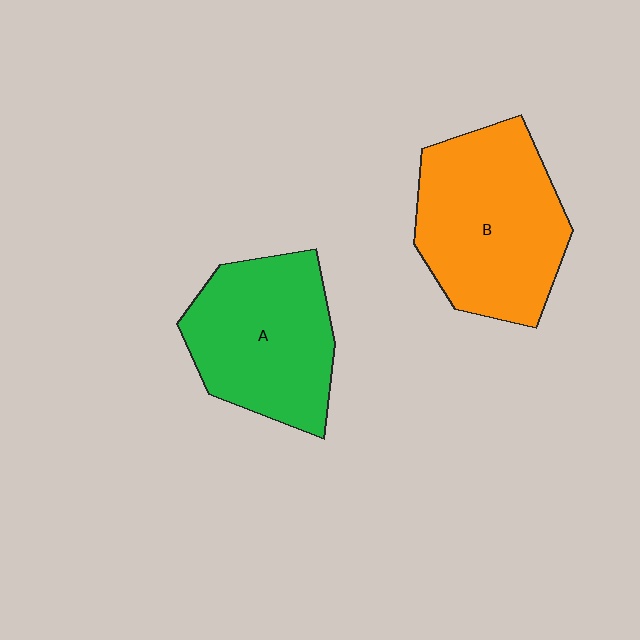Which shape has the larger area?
Shape B (orange).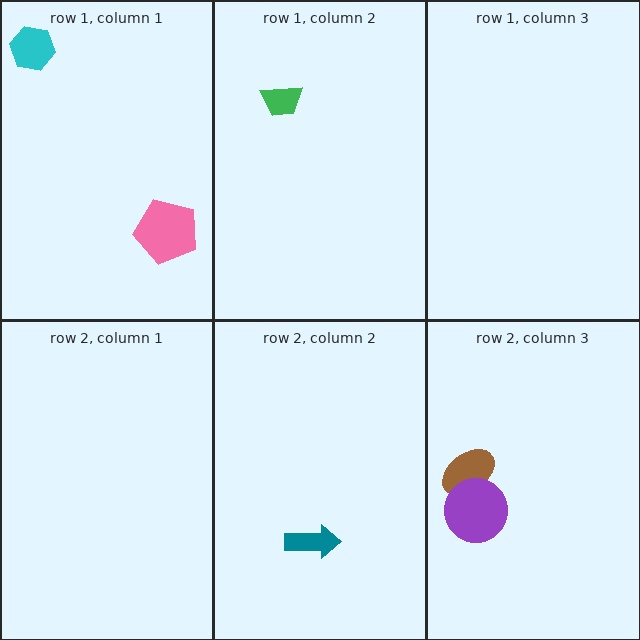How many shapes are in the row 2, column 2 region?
1.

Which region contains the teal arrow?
The row 2, column 2 region.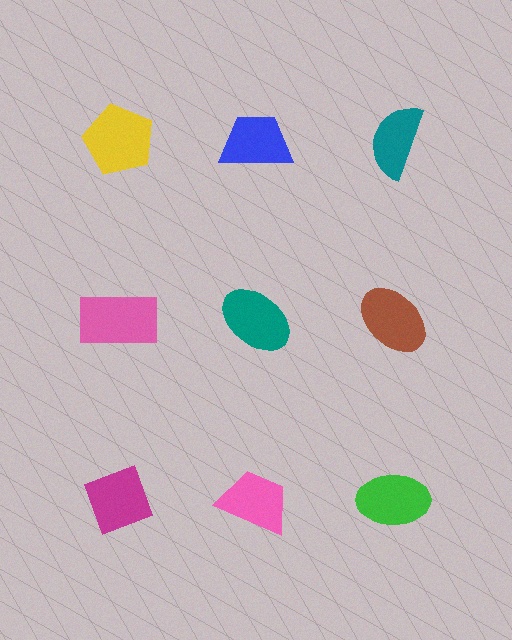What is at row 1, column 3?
A teal semicircle.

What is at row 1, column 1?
A yellow pentagon.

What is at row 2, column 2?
A teal ellipse.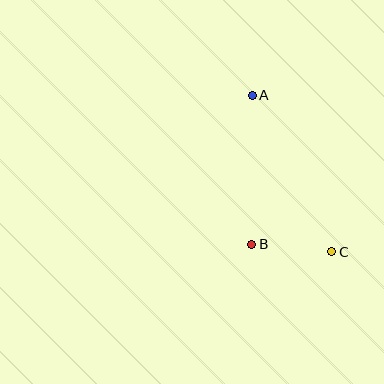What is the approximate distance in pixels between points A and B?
The distance between A and B is approximately 149 pixels.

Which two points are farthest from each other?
Points A and C are farthest from each other.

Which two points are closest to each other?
Points B and C are closest to each other.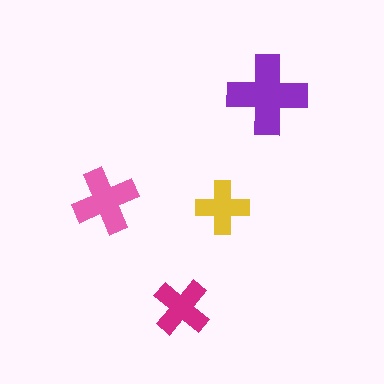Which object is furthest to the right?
The purple cross is rightmost.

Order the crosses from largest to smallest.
the purple one, the pink one, the magenta one, the yellow one.